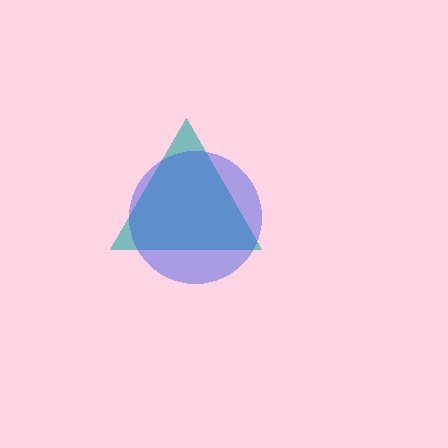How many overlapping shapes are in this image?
There are 2 overlapping shapes in the image.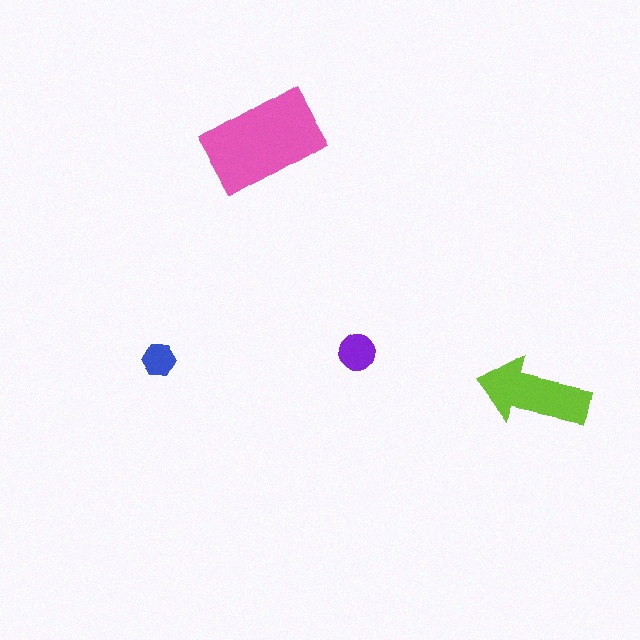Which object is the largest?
The pink rectangle.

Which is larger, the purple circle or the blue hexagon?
The purple circle.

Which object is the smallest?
The blue hexagon.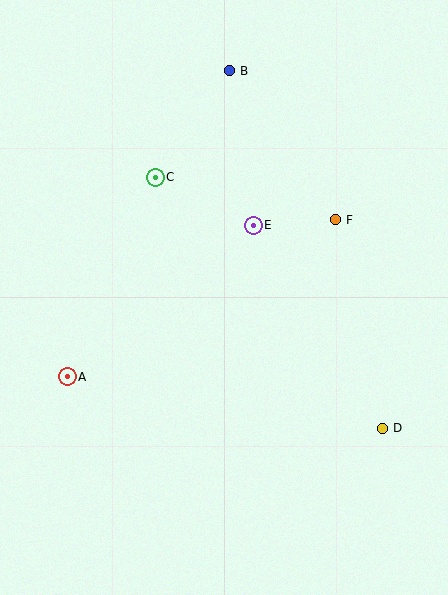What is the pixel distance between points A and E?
The distance between A and E is 240 pixels.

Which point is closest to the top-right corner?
Point B is closest to the top-right corner.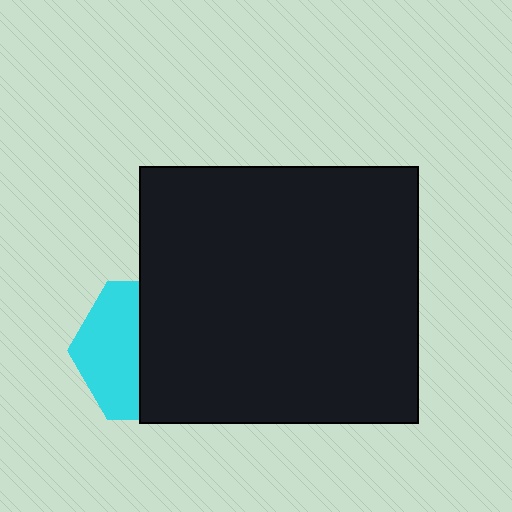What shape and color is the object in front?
The object in front is a black rectangle.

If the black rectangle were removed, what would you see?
You would see the complete cyan hexagon.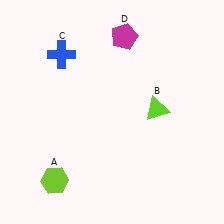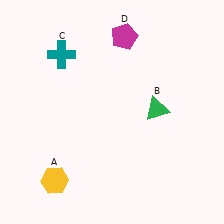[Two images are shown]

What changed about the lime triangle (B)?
In Image 1, B is lime. In Image 2, it changed to green.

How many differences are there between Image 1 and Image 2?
There are 3 differences between the two images.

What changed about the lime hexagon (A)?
In Image 1, A is lime. In Image 2, it changed to yellow.